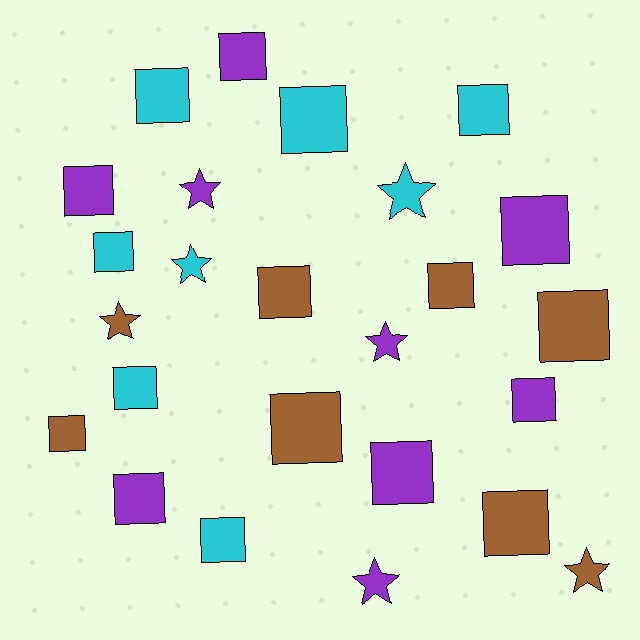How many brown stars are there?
There are 2 brown stars.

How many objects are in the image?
There are 25 objects.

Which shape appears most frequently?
Square, with 18 objects.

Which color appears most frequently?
Purple, with 9 objects.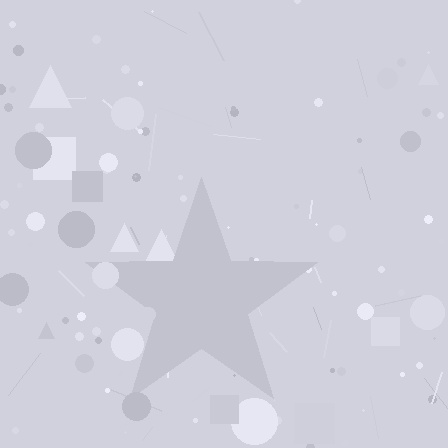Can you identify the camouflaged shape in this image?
The camouflaged shape is a star.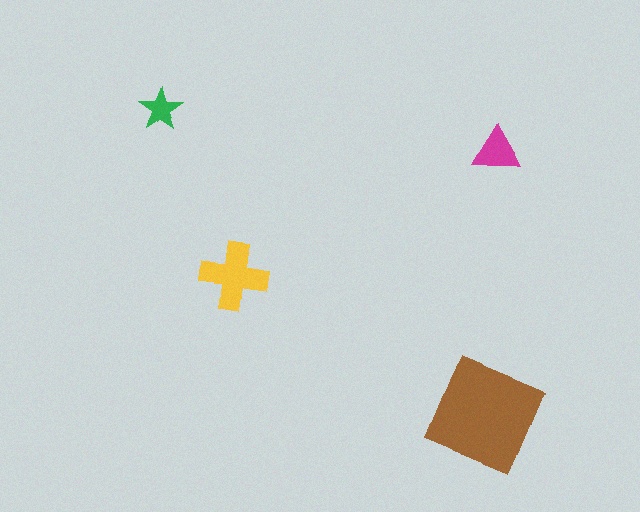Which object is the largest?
The brown square.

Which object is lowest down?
The brown square is bottommost.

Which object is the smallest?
The green star.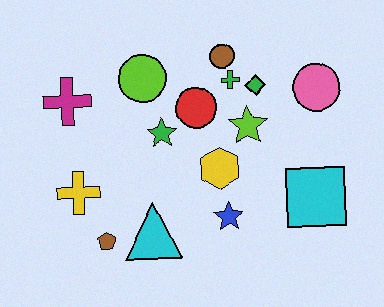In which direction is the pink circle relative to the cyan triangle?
The pink circle is to the right of the cyan triangle.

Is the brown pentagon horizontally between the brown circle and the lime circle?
No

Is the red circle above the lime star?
Yes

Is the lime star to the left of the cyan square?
Yes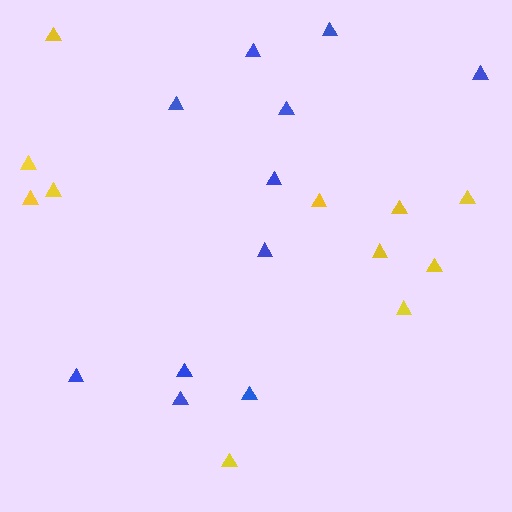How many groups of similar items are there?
There are 2 groups: one group of yellow triangles (11) and one group of blue triangles (11).